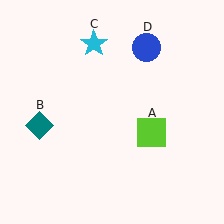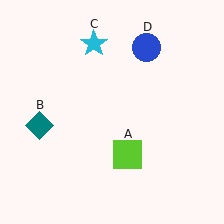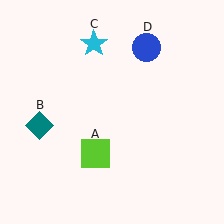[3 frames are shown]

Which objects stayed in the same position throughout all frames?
Teal diamond (object B) and cyan star (object C) and blue circle (object D) remained stationary.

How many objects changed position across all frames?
1 object changed position: lime square (object A).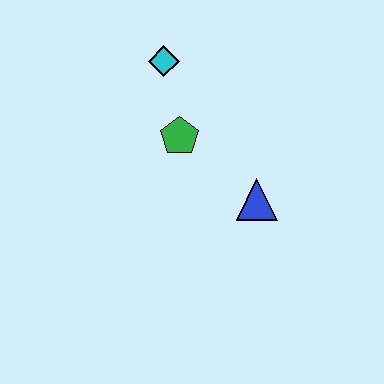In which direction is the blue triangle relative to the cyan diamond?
The blue triangle is below the cyan diamond.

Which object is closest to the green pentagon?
The cyan diamond is closest to the green pentagon.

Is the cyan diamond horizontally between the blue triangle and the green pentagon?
No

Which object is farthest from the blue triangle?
The cyan diamond is farthest from the blue triangle.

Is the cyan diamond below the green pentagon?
No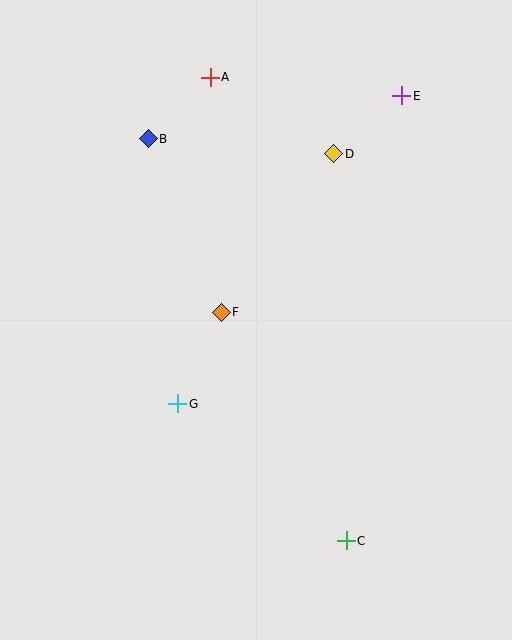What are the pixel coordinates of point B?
Point B is at (148, 139).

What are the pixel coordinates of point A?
Point A is at (210, 77).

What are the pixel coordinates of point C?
Point C is at (346, 541).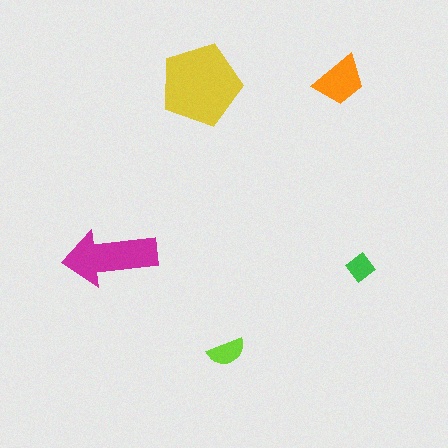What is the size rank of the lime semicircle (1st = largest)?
4th.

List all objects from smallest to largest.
The green diamond, the lime semicircle, the orange trapezoid, the magenta arrow, the yellow pentagon.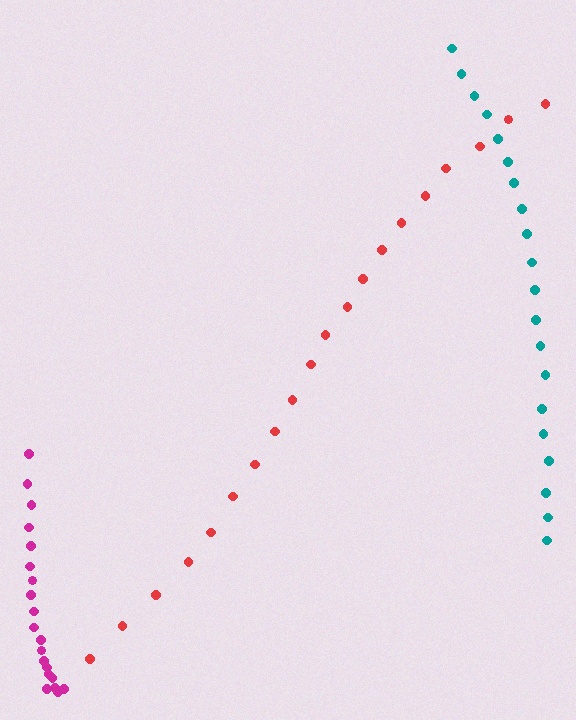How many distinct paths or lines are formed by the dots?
There are 3 distinct paths.